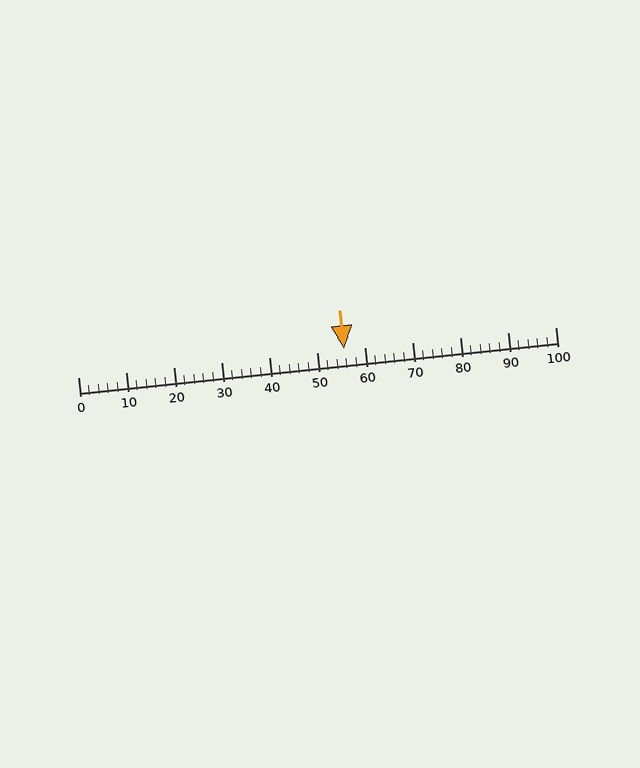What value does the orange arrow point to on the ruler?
The orange arrow points to approximately 56.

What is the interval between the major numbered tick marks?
The major tick marks are spaced 10 units apart.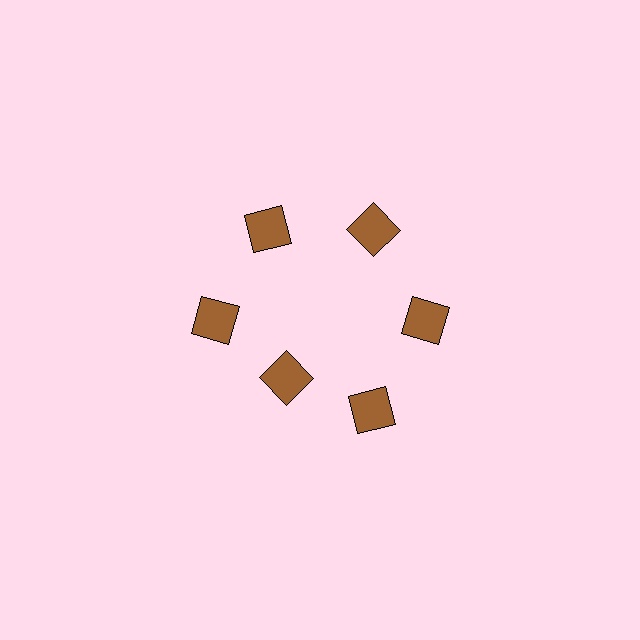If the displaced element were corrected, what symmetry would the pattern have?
It would have 6-fold rotational symmetry — the pattern would map onto itself every 60 degrees.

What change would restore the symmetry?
The symmetry would be restored by moving it outward, back onto the ring so that all 6 squares sit at equal angles and equal distance from the center.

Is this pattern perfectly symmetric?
No. The 6 brown squares are arranged in a ring, but one element near the 7 o'clock position is pulled inward toward the center, breaking the 6-fold rotational symmetry.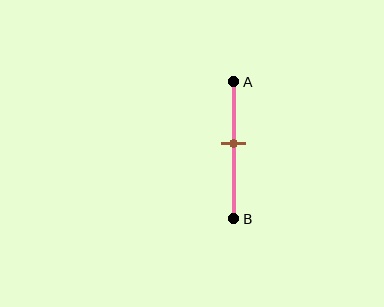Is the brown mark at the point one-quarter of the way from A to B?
No, the mark is at about 45% from A, not at the 25% one-quarter point.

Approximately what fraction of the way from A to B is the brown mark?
The brown mark is approximately 45% of the way from A to B.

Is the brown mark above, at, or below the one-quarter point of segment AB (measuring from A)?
The brown mark is below the one-quarter point of segment AB.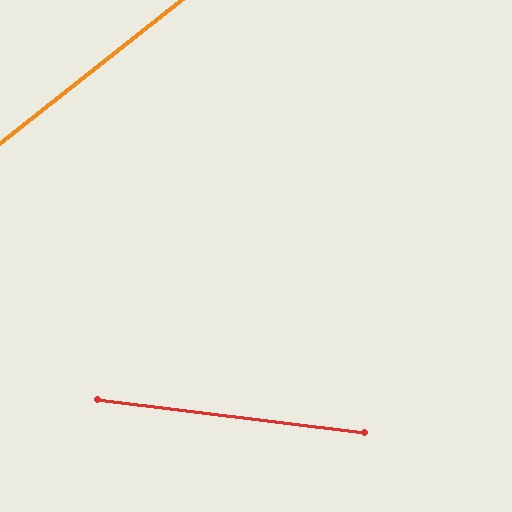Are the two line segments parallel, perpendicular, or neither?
Neither parallel nor perpendicular — they differ by about 45°.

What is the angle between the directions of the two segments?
Approximately 45 degrees.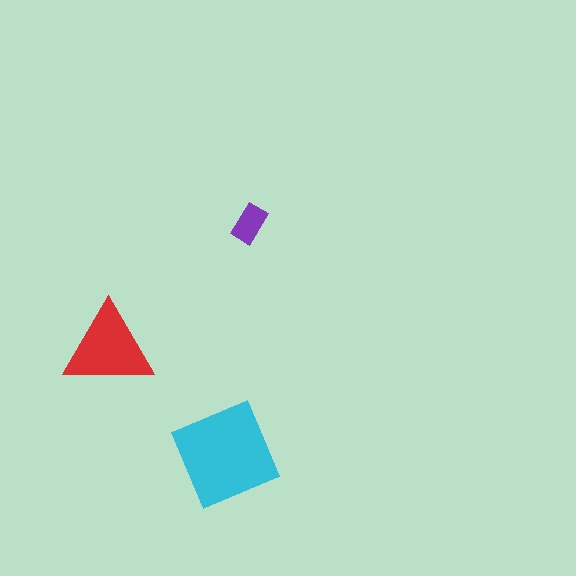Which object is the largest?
The cyan square.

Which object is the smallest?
The purple rectangle.